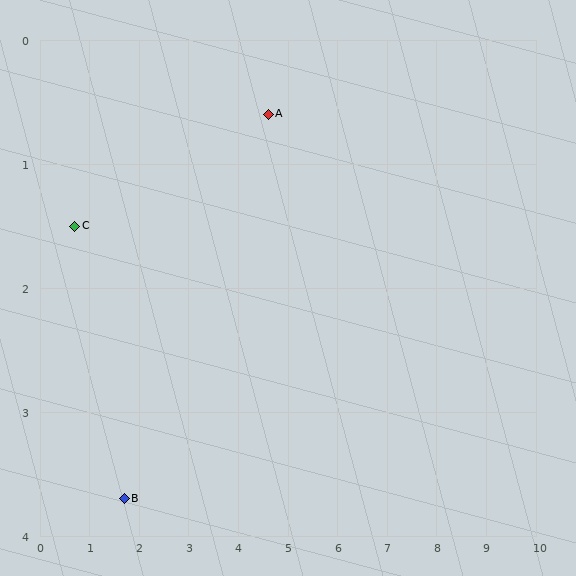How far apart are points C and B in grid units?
Points C and B are about 2.4 grid units apart.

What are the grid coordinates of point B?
Point B is at approximately (1.7, 3.7).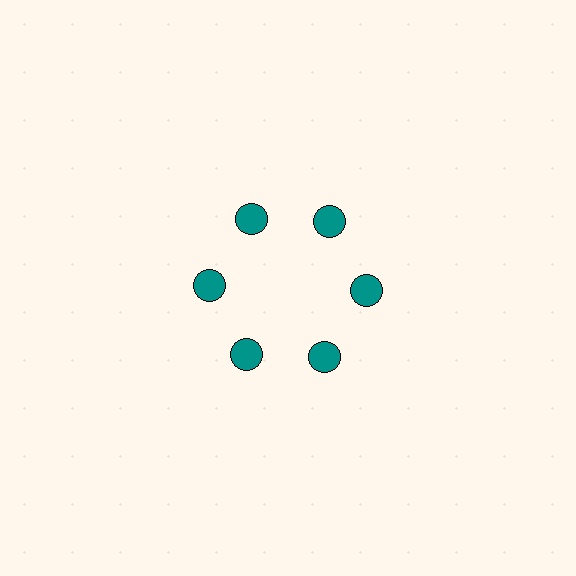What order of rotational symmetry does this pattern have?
This pattern has 6-fold rotational symmetry.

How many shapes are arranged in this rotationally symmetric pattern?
There are 6 shapes, arranged in 6 groups of 1.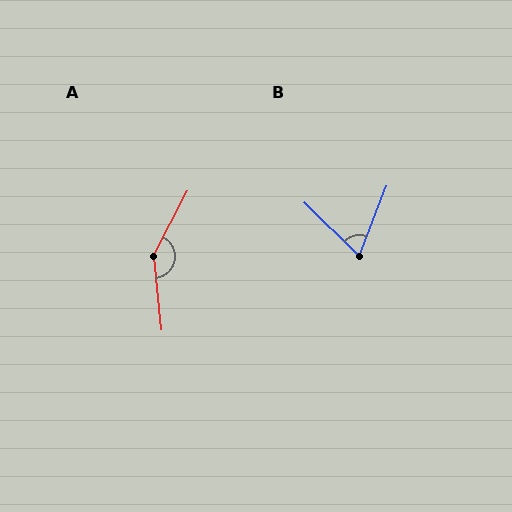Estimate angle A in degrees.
Approximately 146 degrees.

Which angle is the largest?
A, at approximately 146 degrees.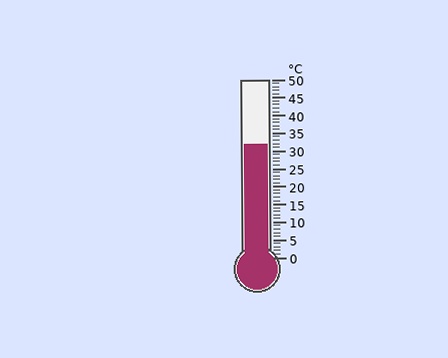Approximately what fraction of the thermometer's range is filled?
The thermometer is filled to approximately 65% of its range.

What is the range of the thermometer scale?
The thermometer scale ranges from 0°C to 50°C.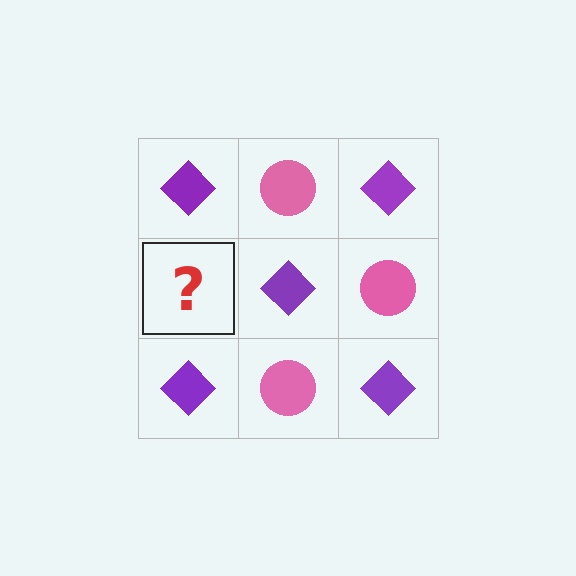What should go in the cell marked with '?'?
The missing cell should contain a pink circle.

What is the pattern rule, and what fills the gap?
The rule is that it alternates purple diamond and pink circle in a checkerboard pattern. The gap should be filled with a pink circle.